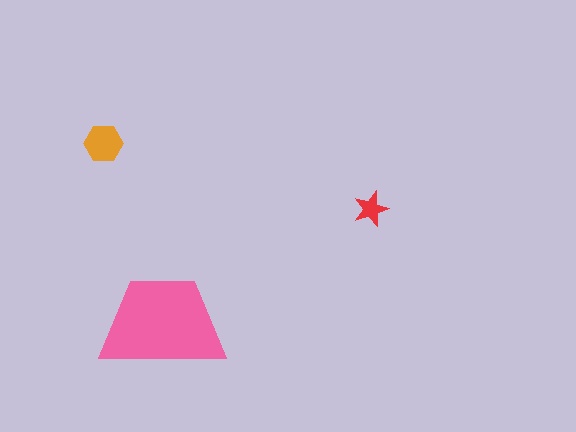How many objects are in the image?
There are 3 objects in the image.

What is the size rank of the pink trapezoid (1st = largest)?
1st.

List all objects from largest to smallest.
The pink trapezoid, the orange hexagon, the red star.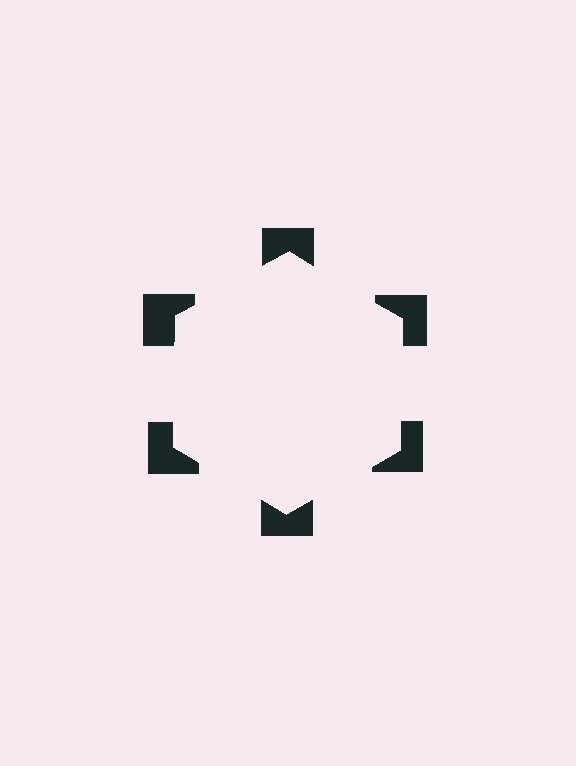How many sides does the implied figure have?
6 sides.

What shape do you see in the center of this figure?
An illusory hexagon — its edges are inferred from the aligned wedge cuts in the notched squares, not physically drawn.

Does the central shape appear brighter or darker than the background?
It typically appears slightly brighter than the background, even though no actual brightness change is drawn.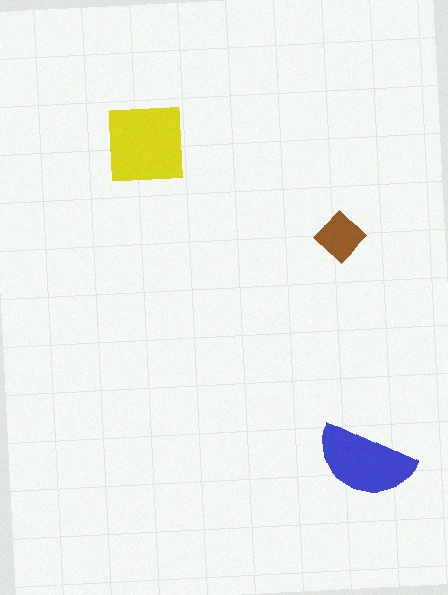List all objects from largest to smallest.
The yellow square, the blue semicircle, the brown diamond.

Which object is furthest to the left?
The yellow square is leftmost.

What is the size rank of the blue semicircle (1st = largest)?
2nd.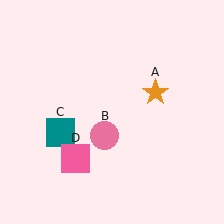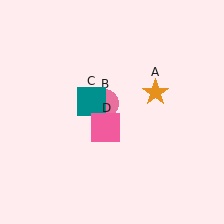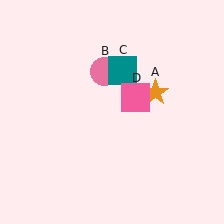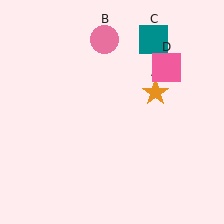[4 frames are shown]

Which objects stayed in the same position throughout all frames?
Orange star (object A) remained stationary.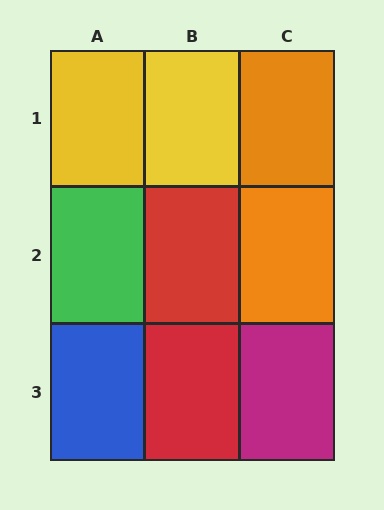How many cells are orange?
2 cells are orange.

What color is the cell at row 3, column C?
Magenta.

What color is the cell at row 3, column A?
Blue.